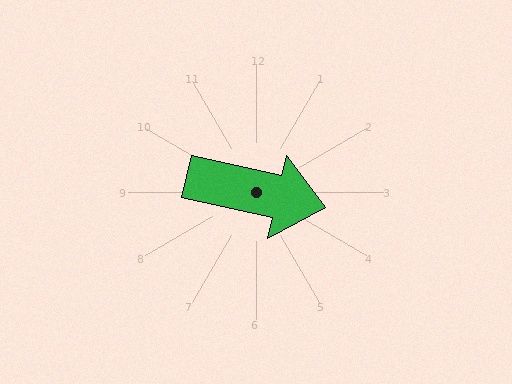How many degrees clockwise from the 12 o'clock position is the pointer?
Approximately 103 degrees.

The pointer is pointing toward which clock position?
Roughly 3 o'clock.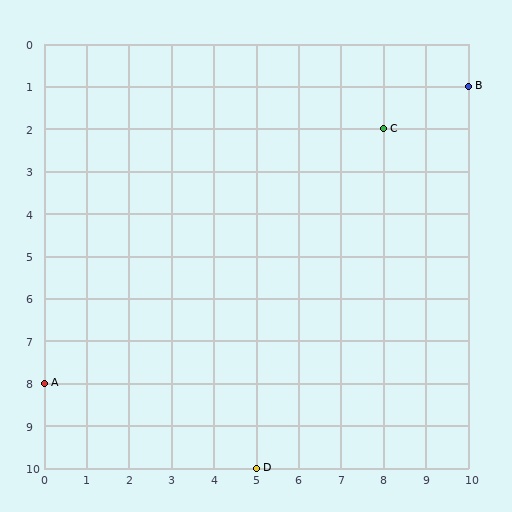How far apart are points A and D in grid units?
Points A and D are 5 columns and 2 rows apart (about 5.4 grid units diagonally).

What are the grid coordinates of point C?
Point C is at grid coordinates (8, 2).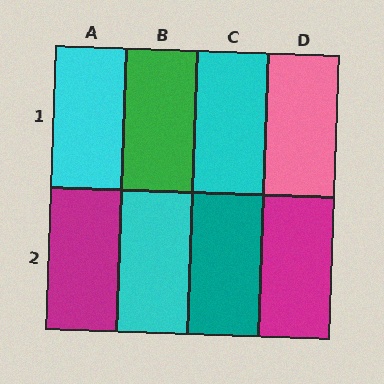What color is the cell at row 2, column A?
Magenta.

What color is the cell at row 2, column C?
Teal.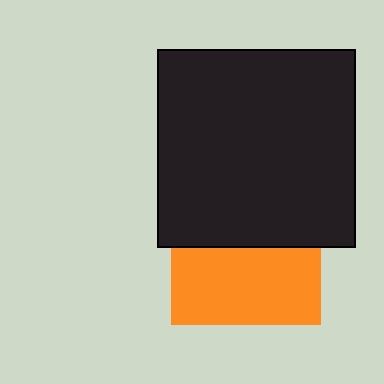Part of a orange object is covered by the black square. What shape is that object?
It is a square.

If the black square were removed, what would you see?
You would see the complete orange square.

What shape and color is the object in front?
The object in front is a black square.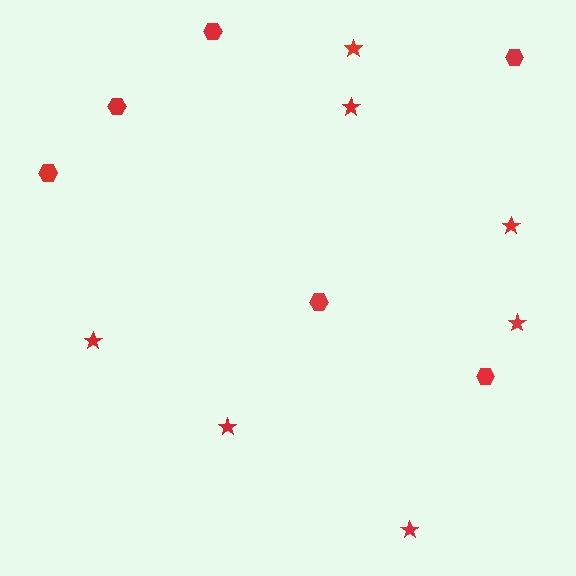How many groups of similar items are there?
There are 2 groups: one group of hexagons (6) and one group of stars (7).